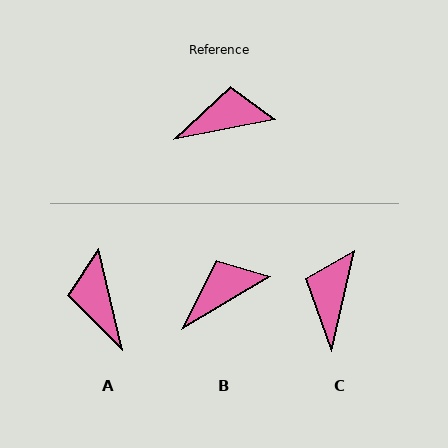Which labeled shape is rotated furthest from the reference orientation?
A, about 93 degrees away.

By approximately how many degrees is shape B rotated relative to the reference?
Approximately 20 degrees counter-clockwise.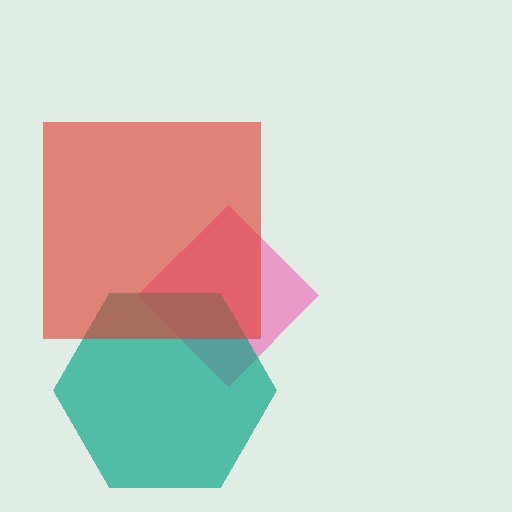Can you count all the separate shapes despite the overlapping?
Yes, there are 3 separate shapes.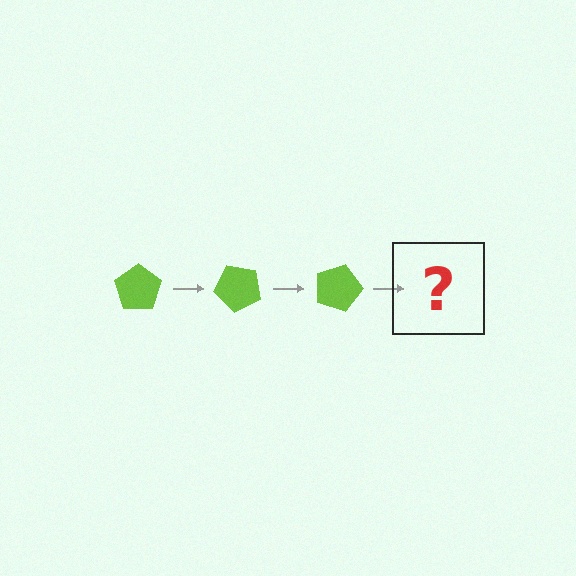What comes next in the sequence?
The next element should be a lime pentagon rotated 135 degrees.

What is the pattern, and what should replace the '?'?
The pattern is that the pentagon rotates 45 degrees each step. The '?' should be a lime pentagon rotated 135 degrees.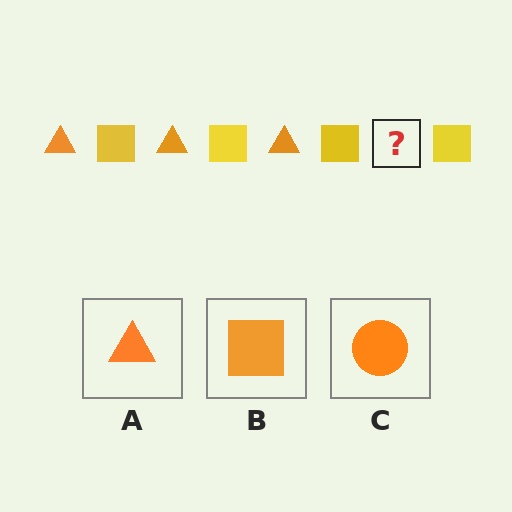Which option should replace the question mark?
Option A.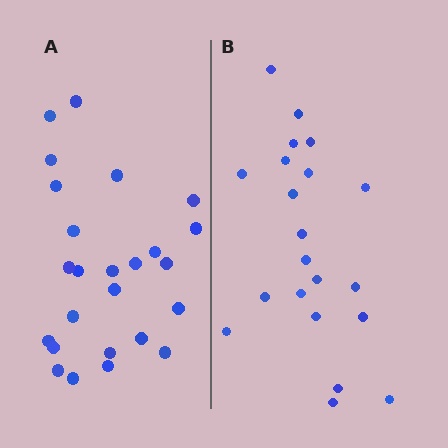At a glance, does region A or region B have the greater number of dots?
Region A (the left region) has more dots.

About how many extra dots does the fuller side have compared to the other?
Region A has about 4 more dots than region B.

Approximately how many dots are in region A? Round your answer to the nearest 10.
About 20 dots. (The exact count is 25, which rounds to 20.)